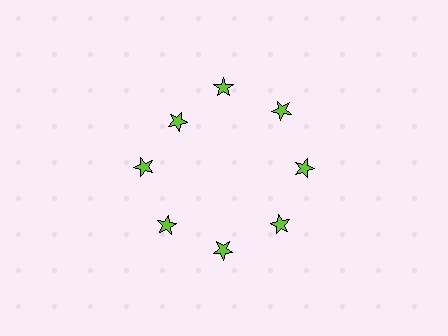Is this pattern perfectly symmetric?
No. The 8 lime stars are arranged in a ring, but one element near the 10 o'clock position is pulled inward toward the center, breaking the 8-fold rotational symmetry.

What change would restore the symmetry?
The symmetry would be restored by moving it outward, back onto the ring so that all 8 stars sit at equal angles and equal distance from the center.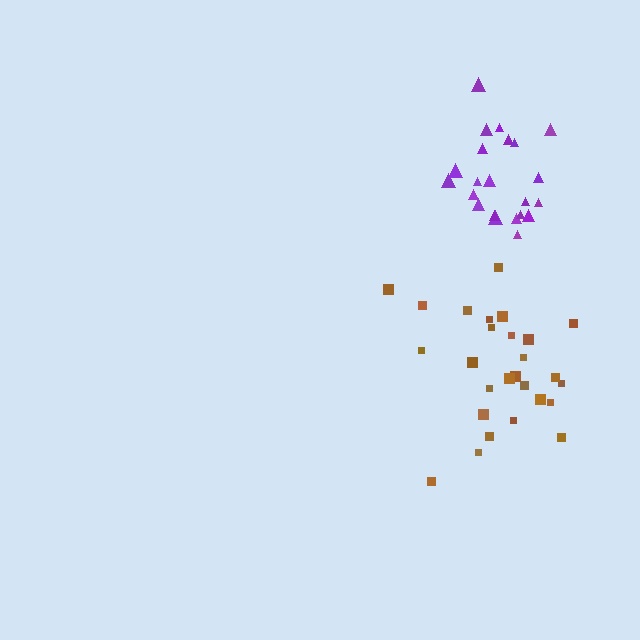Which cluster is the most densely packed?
Purple.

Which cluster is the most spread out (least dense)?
Brown.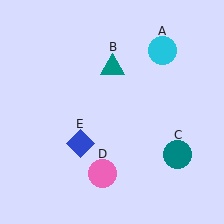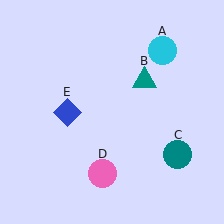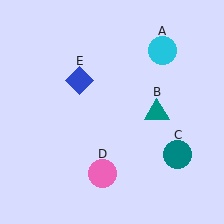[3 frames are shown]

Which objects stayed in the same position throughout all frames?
Cyan circle (object A) and teal circle (object C) and pink circle (object D) remained stationary.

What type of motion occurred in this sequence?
The teal triangle (object B), blue diamond (object E) rotated clockwise around the center of the scene.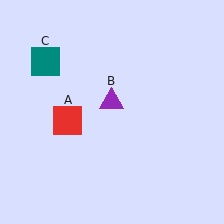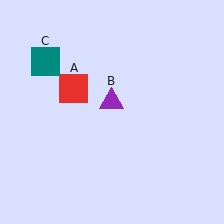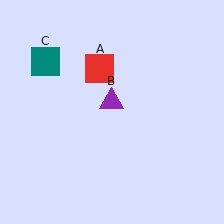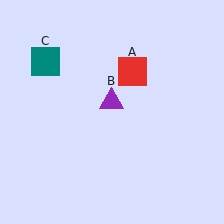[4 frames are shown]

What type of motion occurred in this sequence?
The red square (object A) rotated clockwise around the center of the scene.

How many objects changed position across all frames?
1 object changed position: red square (object A).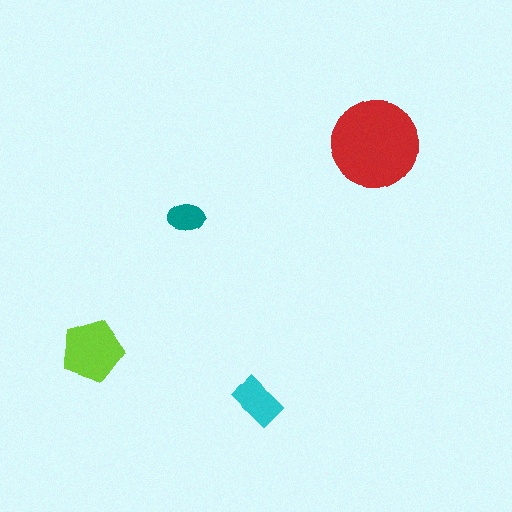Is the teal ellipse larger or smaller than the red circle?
Smaller.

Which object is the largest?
The red circle.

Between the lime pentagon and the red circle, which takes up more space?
The red circle.